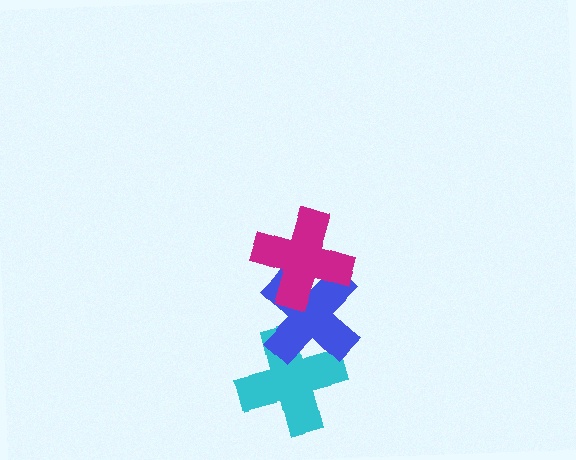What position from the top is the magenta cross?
The magenta cross is 1st from the top.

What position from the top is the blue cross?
The blue cross is 2nd from the top.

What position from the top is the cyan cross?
The cyan cross is 3rd from the top.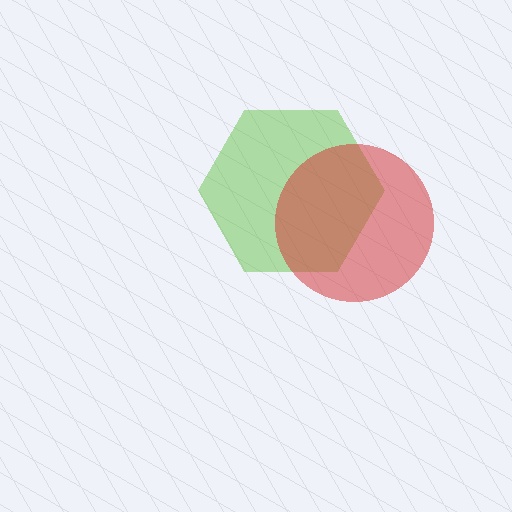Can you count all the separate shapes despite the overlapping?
Yes, there are 2 separate shapes.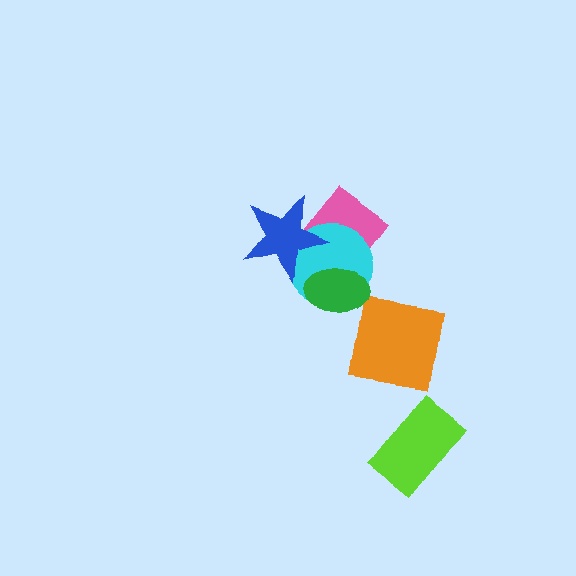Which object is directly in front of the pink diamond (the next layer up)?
The cyan circle is directly in front of the pink diamond.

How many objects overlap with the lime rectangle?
0 objects overlap with the lime rectangle.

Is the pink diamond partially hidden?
Yes, it is partially covered by another shape.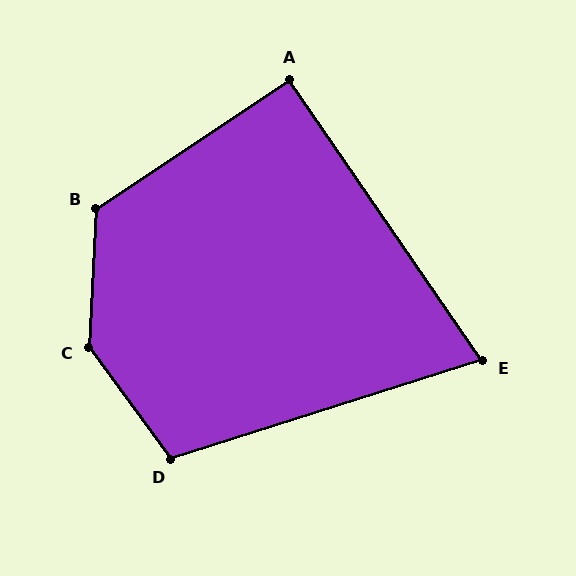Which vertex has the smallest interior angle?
E, at approximately 73 degrees.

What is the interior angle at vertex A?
Approximately 91 degrees (approximately right).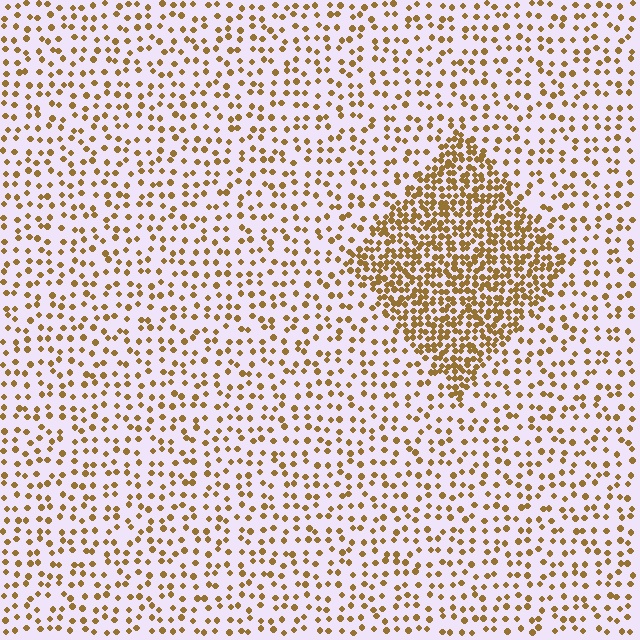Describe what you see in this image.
The image contains small brown elements arranged at two different densities. A diamond-shaped region is visible where the elements are more densely packed than the surrounding area.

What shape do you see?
I see a diamond.